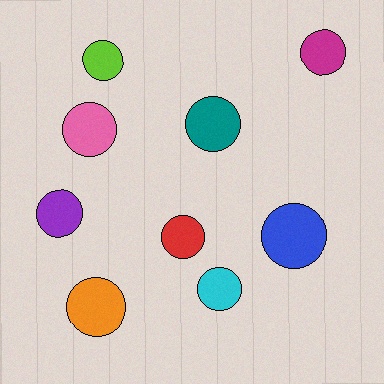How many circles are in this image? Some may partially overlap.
There are 9 circles.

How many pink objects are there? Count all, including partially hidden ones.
There is 1 pink object.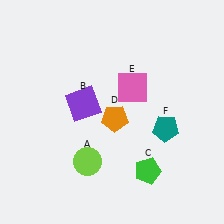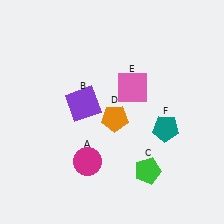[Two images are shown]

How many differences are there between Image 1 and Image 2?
There is 1 difference between the two images.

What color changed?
The circle (A) changed from lime in Image 1 to magenta in Image 2.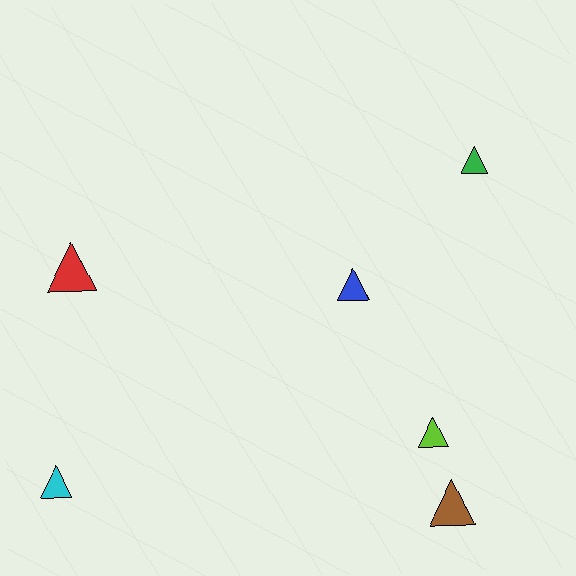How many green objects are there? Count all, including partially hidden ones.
There is 1 green object.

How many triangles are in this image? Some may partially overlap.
There are 6 triangles.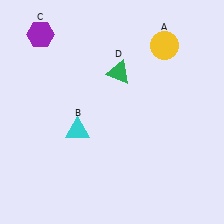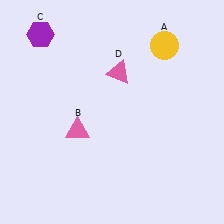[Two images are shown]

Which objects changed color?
B changed from cyan to pink. D changed from green to pink.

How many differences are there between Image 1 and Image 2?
There are 2 differences between the two images.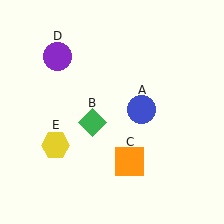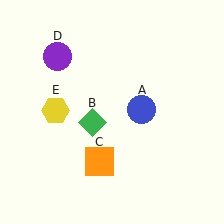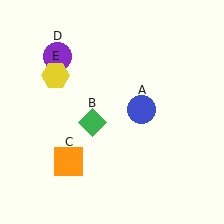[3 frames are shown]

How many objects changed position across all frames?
2 objects changed position: orange square (object C), yellow hexagon (object E).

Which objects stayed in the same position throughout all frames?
Blue circle (object A) and green diamond (object B) and purple circle (object D) remained stationary.